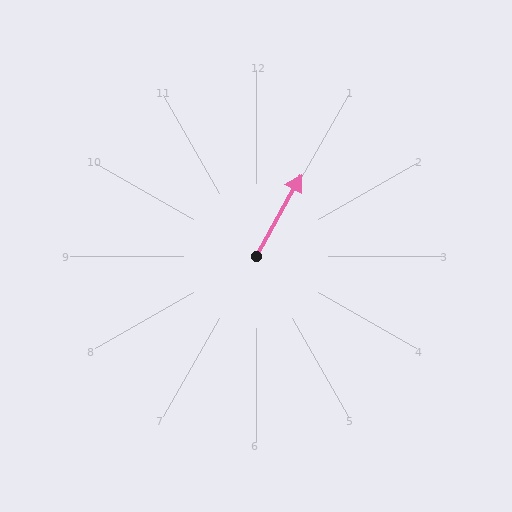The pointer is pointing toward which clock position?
Roughly 1 o'clock.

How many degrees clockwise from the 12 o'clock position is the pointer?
Approximately 29 degrees.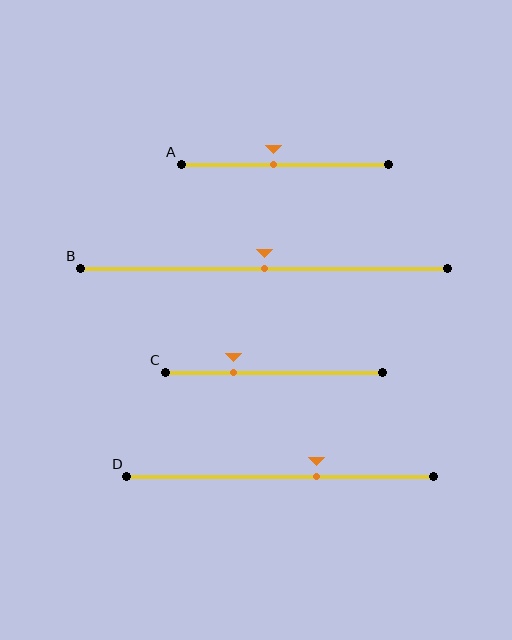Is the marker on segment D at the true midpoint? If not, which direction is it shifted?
No, the marker on segment D is shifted to the right by about 12% of the segment length.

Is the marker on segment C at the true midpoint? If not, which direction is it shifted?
No, the marker on segment C is shifted to the left by about 19% of the segment length.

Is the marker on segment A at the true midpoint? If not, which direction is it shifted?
No, the marker on segment A is shifted to the left by about 6% of the segment length.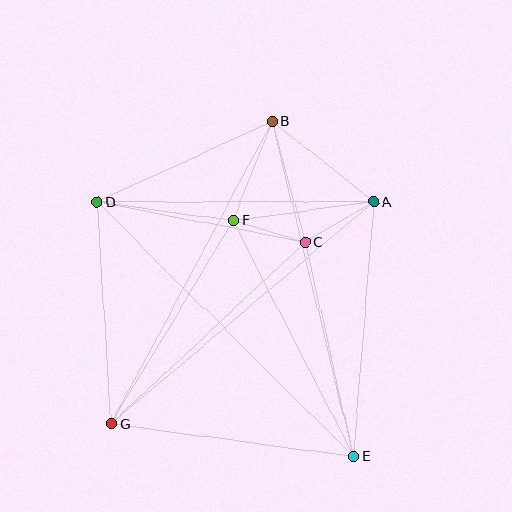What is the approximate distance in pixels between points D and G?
The distance between D and G is approximately 222 pixels.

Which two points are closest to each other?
Points C and F are closest to each other.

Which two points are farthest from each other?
Points D and E are farthest from each other.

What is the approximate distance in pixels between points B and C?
The distance between B and C is approximately 126 pixels.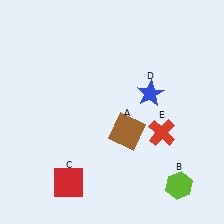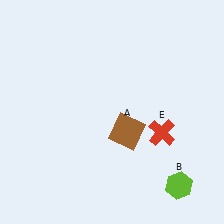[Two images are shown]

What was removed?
The red square (C), the blue star (D) were removed in Image 2.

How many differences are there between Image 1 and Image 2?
There are 2 differences between the two images.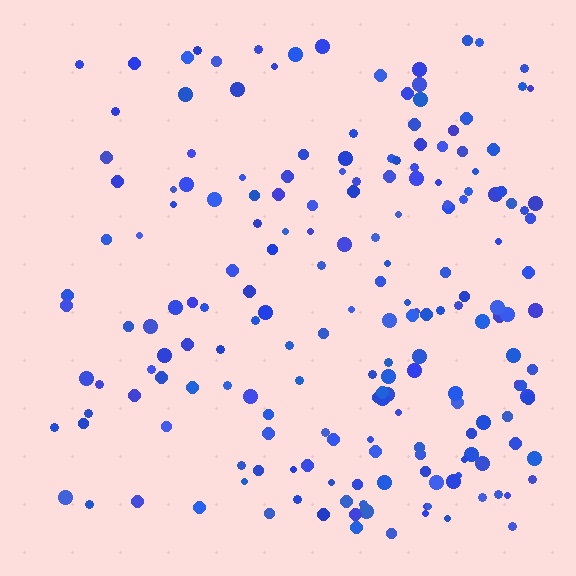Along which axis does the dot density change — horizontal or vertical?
Horizontal.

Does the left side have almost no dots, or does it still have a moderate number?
Still a moderate number, just noticeably fewer than the right.